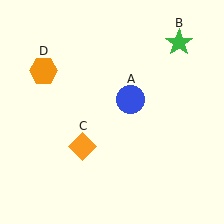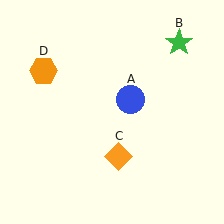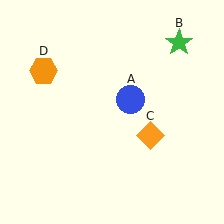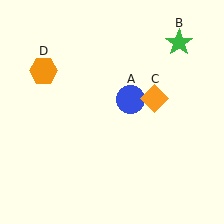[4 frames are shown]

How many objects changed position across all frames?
1 object changed position: orange diamond (object C).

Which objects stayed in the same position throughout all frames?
Blue circle (object A) and green star (object B) and orange hexagon (object D) remained stationary.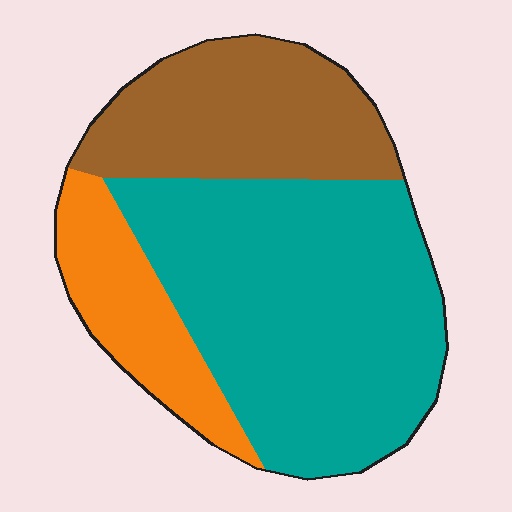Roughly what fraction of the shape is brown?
Brown covers around 30% of the shape.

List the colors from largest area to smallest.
From largest to smallest: teal, brown, orange.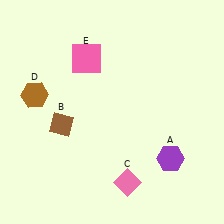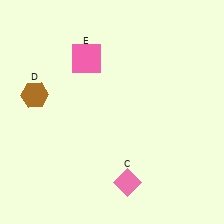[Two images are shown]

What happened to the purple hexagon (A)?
The purple hexagon (A) was removed in Image 2. It was in the bottom-right area of Image 1.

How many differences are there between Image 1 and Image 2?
There are 2 differences between the two images.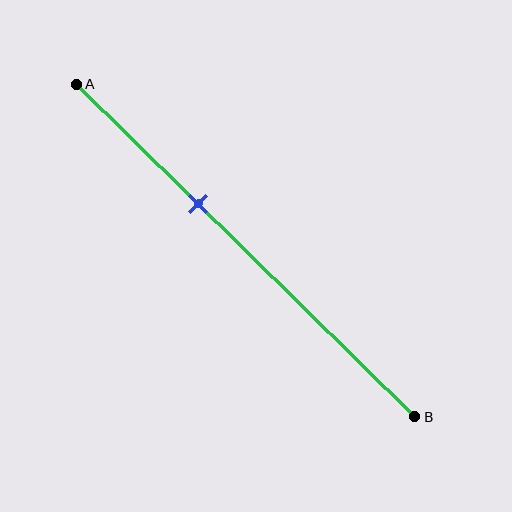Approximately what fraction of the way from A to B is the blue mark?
The blue mark is approximately 35% of the way from A to B.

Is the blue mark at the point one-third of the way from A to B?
Yes, the mark is approximately at the one-third point.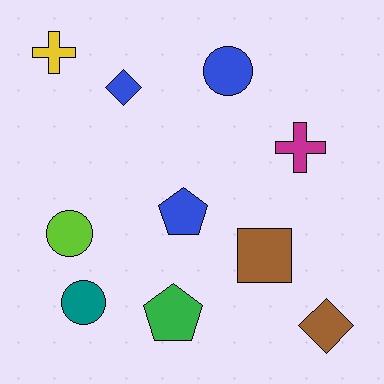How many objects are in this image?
There are 10 objects.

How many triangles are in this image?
There are no triangles.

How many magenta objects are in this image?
There is 1 magenta object.